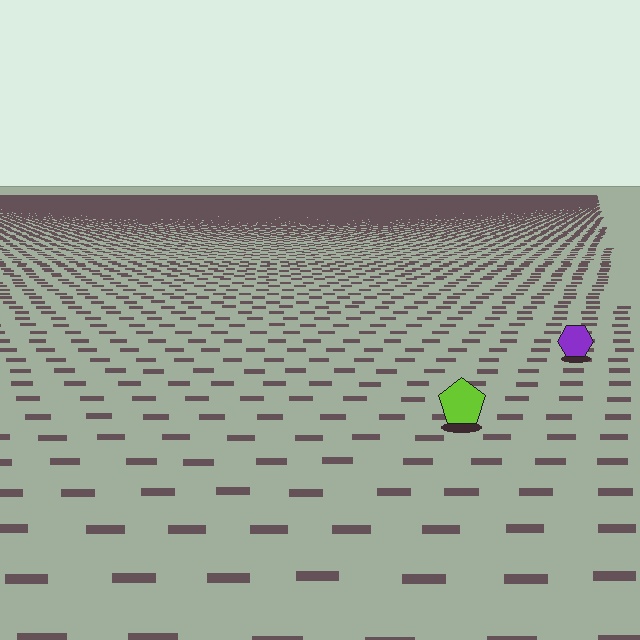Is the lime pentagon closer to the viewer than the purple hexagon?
Yes. The lime pentagon is closer — you can tell from the texture gradient: the ground texture is coarser near it.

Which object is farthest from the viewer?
The purple hexagon is farthest from the viewer. It appears smaller and the ground texture around it is denser.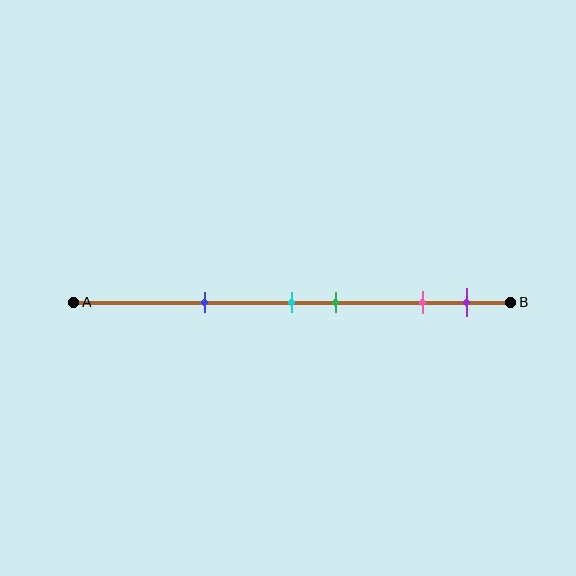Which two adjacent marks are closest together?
The cyan and green marks are the closest adjacent pair.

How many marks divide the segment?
There are 5 marks dividing the segment.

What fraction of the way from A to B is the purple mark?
The purple mark is approximately 90% (0.9) of the way from A to B.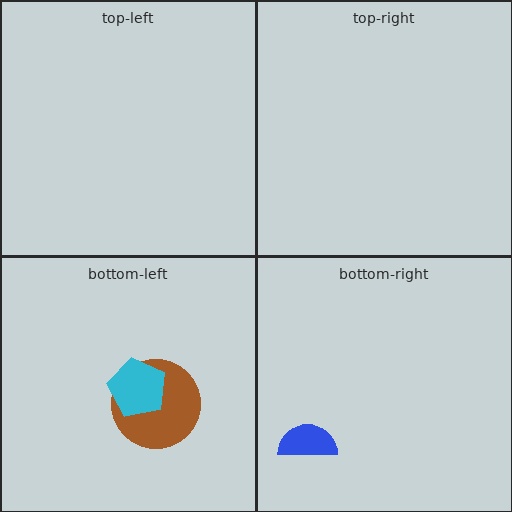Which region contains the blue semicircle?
The bottom-right region.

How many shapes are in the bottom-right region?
1.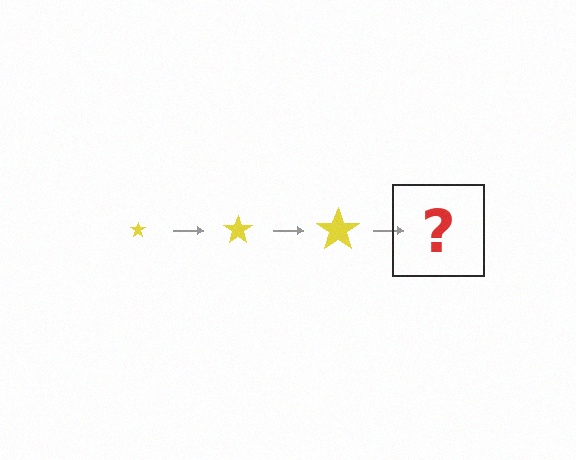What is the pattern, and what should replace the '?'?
The pattern is that the star gets progressively larger each step. The '?' should be a yellow star, larger than the previous one.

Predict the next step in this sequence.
The next step is a yellow star, larger than the previous one.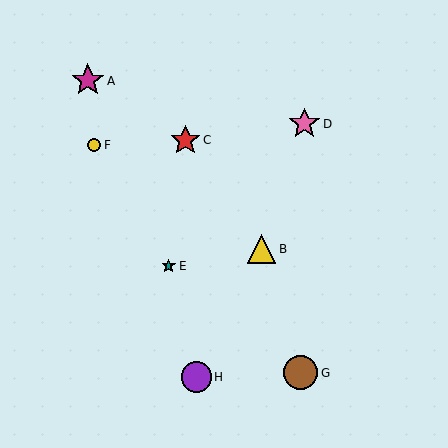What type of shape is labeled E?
Shape E is a teal star.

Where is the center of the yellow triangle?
The center of the yellow triangle is at (262, 249).